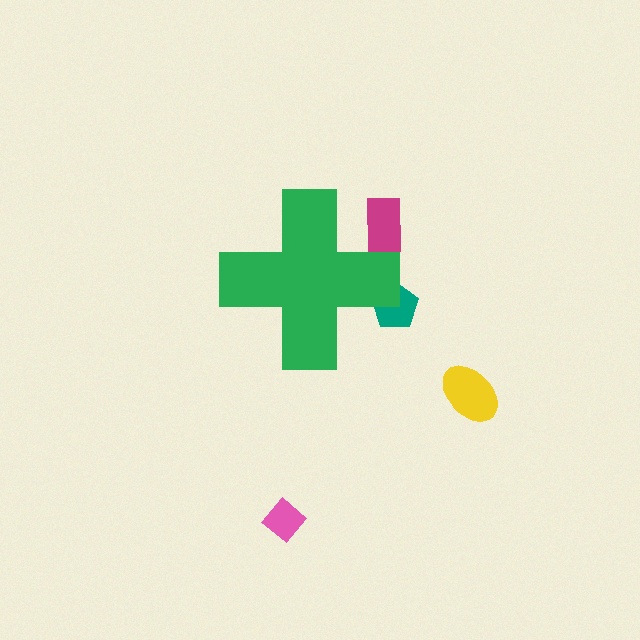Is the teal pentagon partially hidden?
Yes, the teal pentagon is partially hidden behind the green cross.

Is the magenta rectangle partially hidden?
Yes, the magenta rectangle is partially hidden behind the green cross.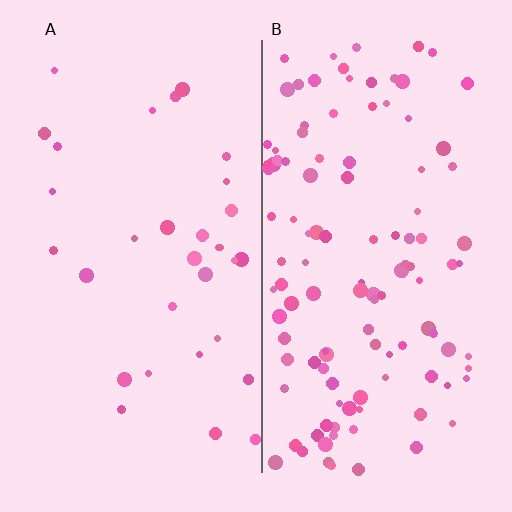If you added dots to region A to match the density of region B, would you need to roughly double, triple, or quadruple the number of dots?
Approximately quadruple.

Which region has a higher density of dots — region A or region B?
B (the right).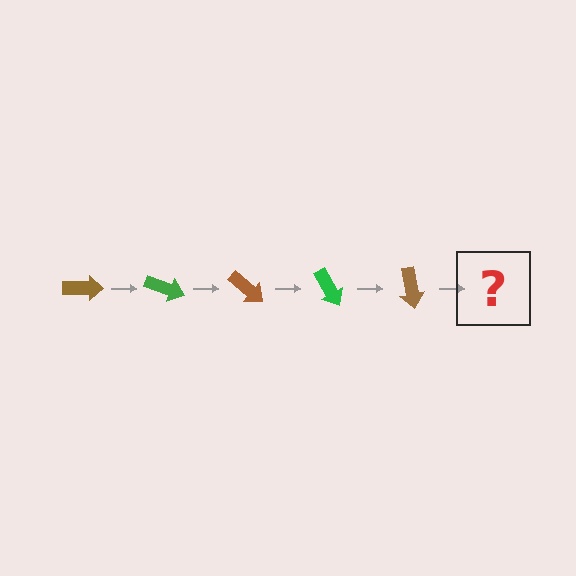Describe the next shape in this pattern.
It should be a green arrow, rotated 100 degrees from the start.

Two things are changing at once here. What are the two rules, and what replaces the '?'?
The two rules are that it rotates 20 degrees each step and the color cycles through brown and green. The '?' should be a green arrow, rotated 100 degrees from the start.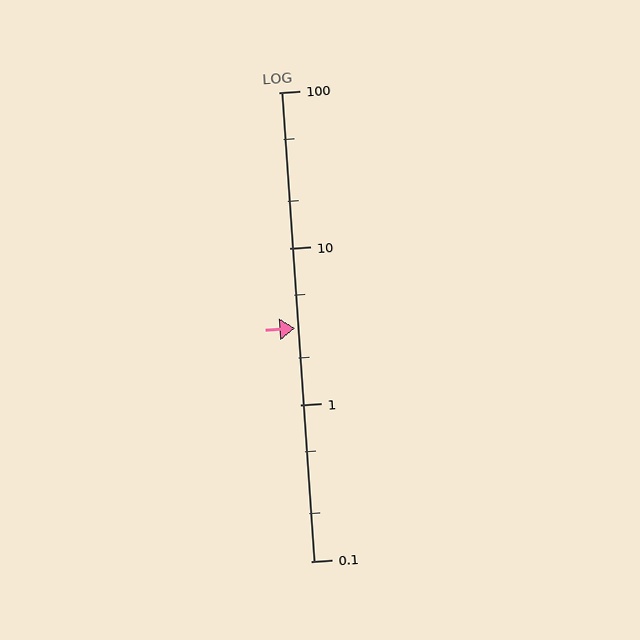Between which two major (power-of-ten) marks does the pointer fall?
The pointer is between 1 and 10.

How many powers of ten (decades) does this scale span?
The scale spans 3 decades, from 0.1 to 100.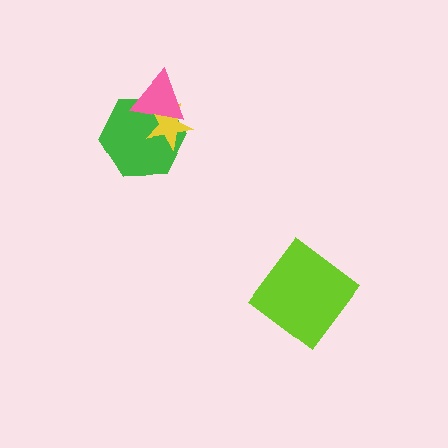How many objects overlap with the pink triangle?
2 objects overlap with the pink triangle.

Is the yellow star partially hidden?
Yes, it is partially covered by another shape.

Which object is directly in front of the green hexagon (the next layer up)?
The yellow star is directly in front of the green hexagon.